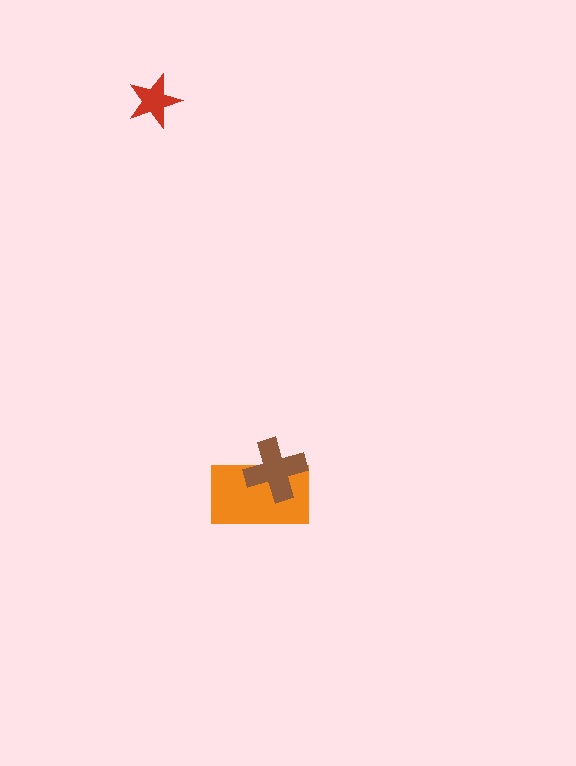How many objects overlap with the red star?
0 objects overlap with the red star.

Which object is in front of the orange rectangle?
The brown cross is in front of the orange rectangle.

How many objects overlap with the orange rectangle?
1 object overlaps with the orange rectangle.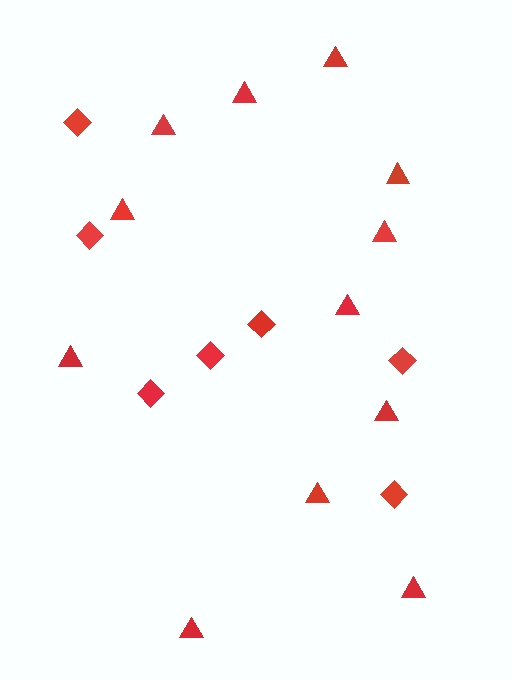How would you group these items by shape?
There are 2 groups: one group of diamonds (7) and one group of triangles (12).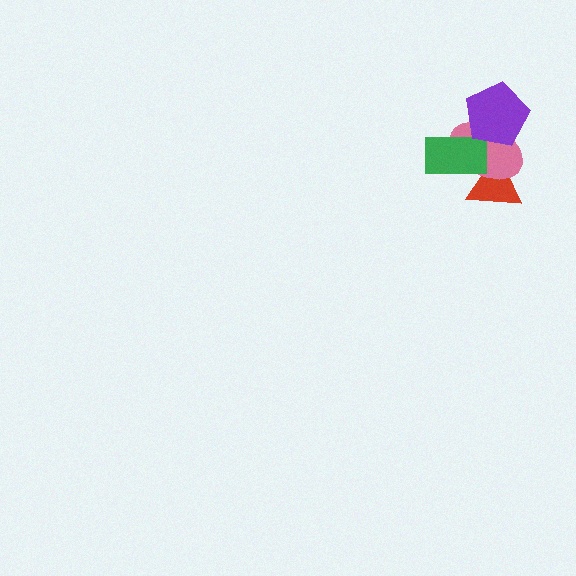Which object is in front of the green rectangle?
The purple pentagon is in front of the green rectangle.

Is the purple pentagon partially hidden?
No, no other shape covers it.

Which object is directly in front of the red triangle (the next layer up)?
The pink ellipse is directly in front of the red triangle.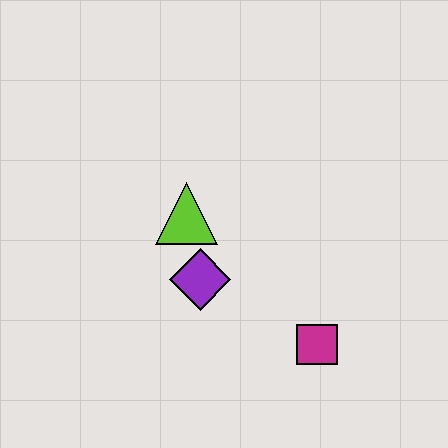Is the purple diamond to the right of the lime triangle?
Yes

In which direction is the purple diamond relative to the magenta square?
The purple diamond is to the left of the magenta square.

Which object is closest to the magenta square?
The purple diamond is closest to the magenta square.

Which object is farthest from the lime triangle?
The magenta square is farthest from the lime triangle.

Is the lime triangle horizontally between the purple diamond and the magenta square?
No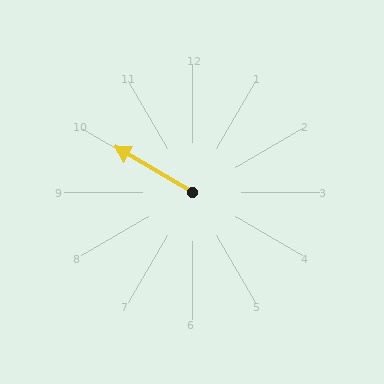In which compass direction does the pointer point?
Northwest.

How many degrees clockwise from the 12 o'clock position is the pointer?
Approximately 300 degrees.